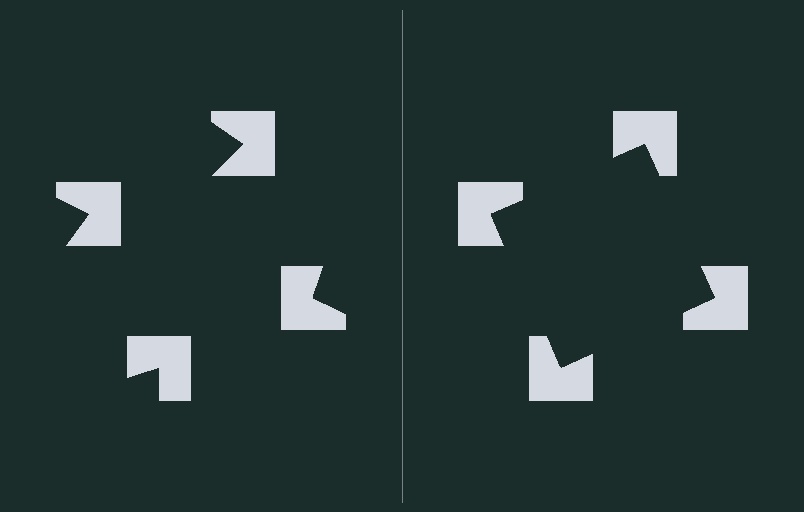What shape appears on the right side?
An illusory square.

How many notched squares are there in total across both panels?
8 — 4 on each side.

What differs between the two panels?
The notched squares are positioned identically on both sides; only the wedge orientations differ. On the right they align to a square; on the left they are misaligned.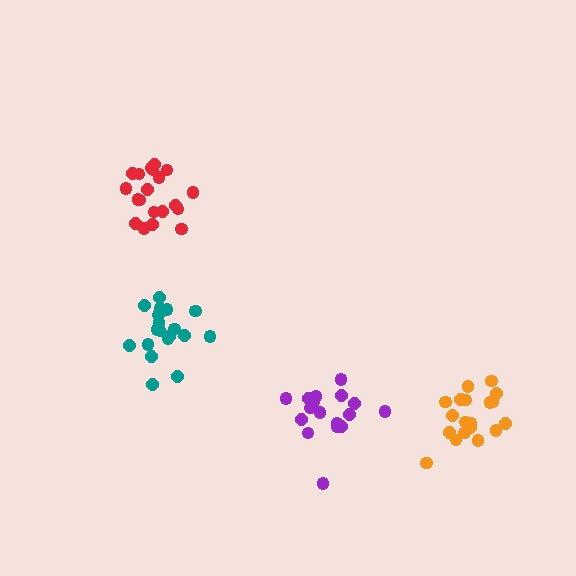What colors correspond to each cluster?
The clusters are colored: purple, orange, teal, red.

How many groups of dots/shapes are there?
There are 4 groups.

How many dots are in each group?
Group 1: 17 dots, Group 2: 19 dots, Group 3: 19 dots, Group 4: 20 dots (75 total).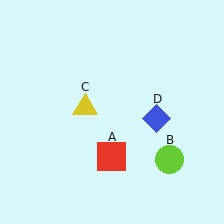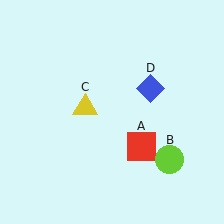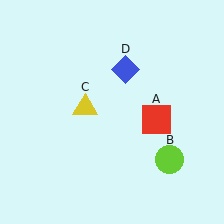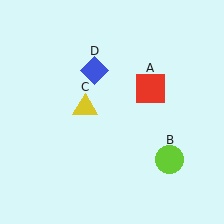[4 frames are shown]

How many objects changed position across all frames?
2 objects changed position: red square (object A), blue diamond (object D).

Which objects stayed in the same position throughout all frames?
Lime circle (object B) and yellow triangle (object C) remained stationary.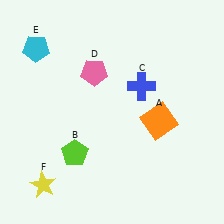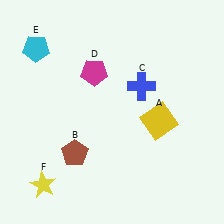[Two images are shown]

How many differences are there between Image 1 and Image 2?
There are 3 differences between the two images.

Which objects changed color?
A changed from orange to yellow. B changed from lime to brown. D changed from pink to magenta.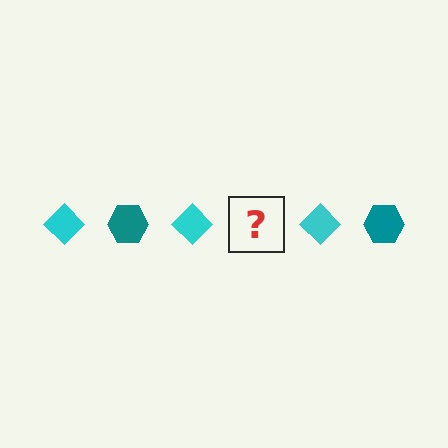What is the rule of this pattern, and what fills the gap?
The rule is that the pattern alternates between cyan diamond and teal hexagon. The gap should be filled with a teal hexagon.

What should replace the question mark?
The question mark should be replaced with a teal hexagon.